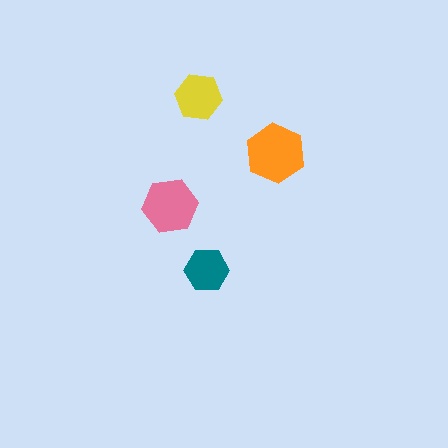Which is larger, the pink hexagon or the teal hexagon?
The pink one.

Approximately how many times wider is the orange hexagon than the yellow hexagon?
About 1.5 times wider.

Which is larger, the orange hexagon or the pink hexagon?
The orange one.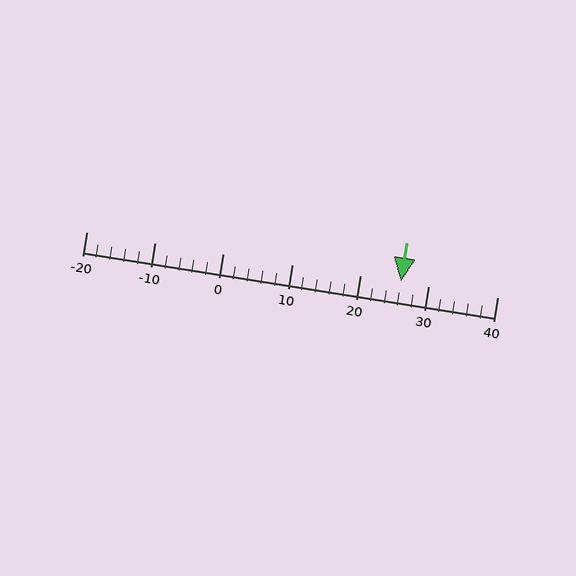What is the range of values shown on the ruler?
The ruler shows values from -20 to 40.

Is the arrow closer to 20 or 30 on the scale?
The arrow is closer to 30.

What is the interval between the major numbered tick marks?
The major tick marks are spaced 10 units apart.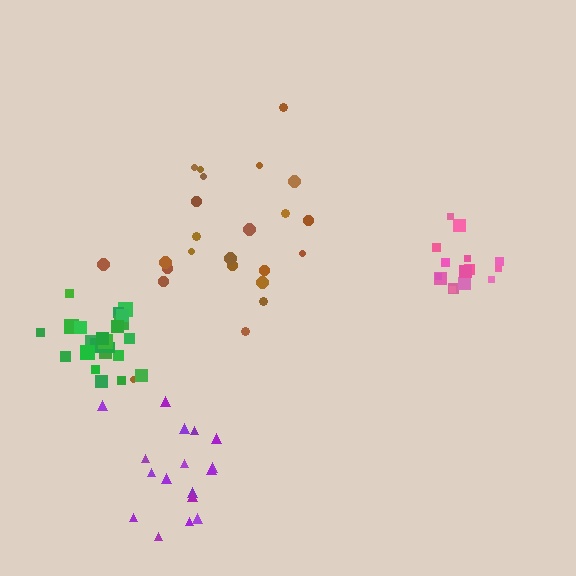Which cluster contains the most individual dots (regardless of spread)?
Brown (24).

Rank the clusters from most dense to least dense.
green, pink, purple, brown.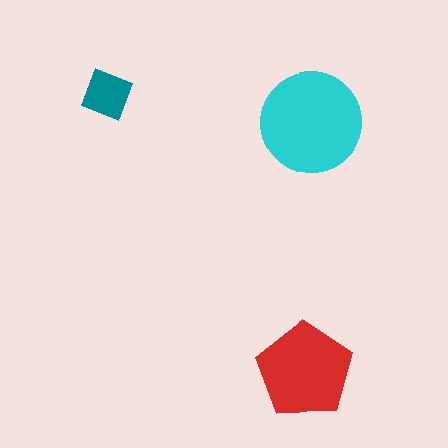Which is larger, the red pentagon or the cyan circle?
The cyan circle.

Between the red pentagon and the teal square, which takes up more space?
The red pentagon.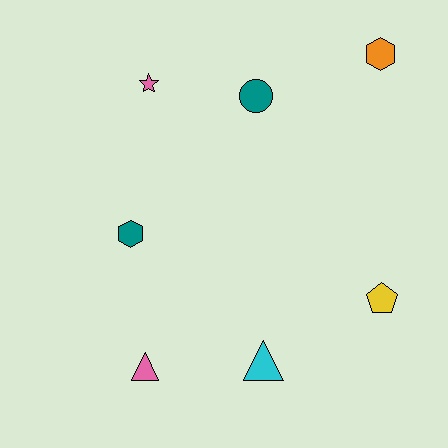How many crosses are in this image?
There are no crosses.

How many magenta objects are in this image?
There are no magenta objects.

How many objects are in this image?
There are 7 objects.